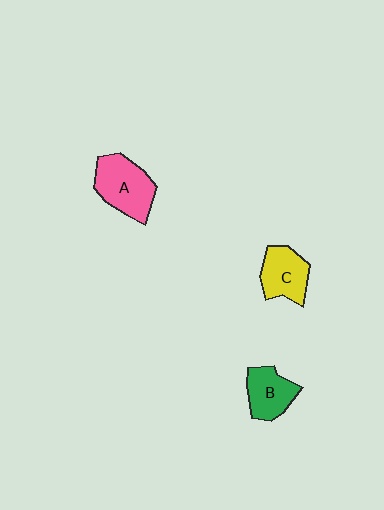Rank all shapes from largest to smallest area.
From largest to smallest: A (pink), C (yellow), B (green).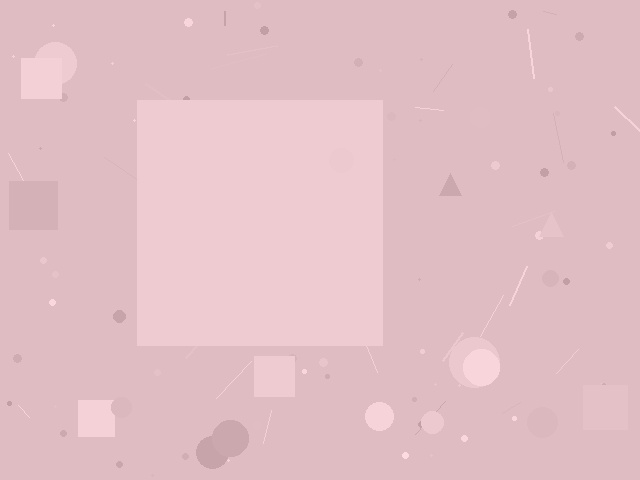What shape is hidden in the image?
A square is hidden in the image.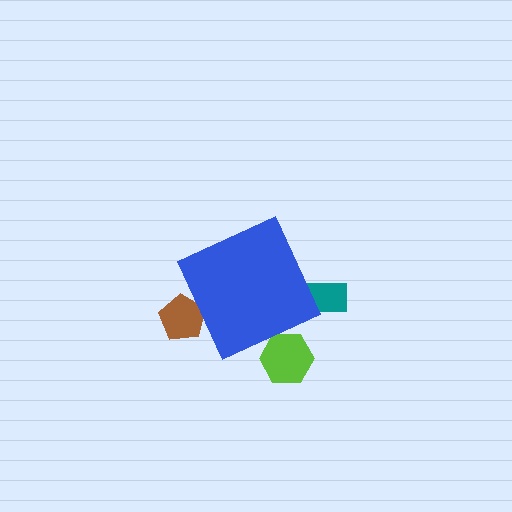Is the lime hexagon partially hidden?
Yes, the lime hexagon is partially hidden behind the blue diamond.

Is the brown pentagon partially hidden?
Yes, the brown pentagon is partially hidden behind the blue diamond.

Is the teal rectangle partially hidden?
Yes, the teal rectangle is partially hidden behind the blue diamond.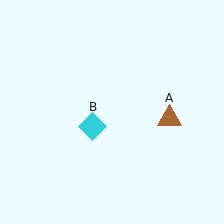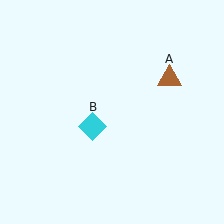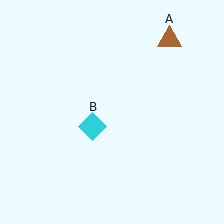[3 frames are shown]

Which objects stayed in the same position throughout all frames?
Cyan diamond (object B) remained stationary.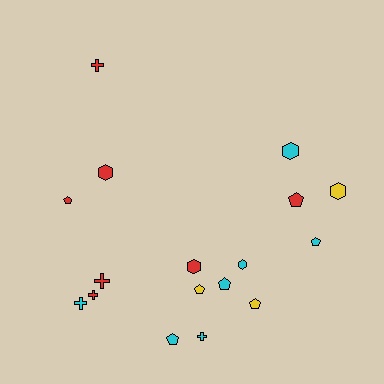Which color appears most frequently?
Red, with 7 objects.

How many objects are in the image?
There are 17 objects.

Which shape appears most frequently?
Pentagon, with 7 objects.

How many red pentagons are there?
There are 2 red pentagons.